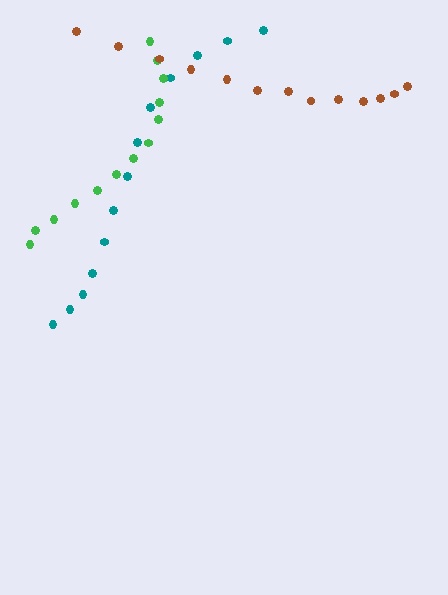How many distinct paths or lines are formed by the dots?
There are 3 distinct paths.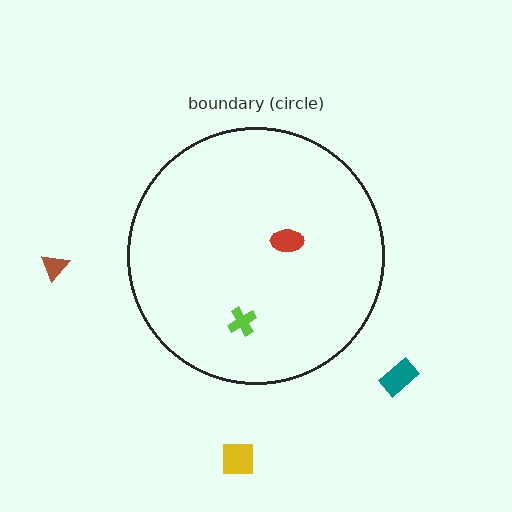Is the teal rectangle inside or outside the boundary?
Outside.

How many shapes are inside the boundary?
2 inside, 3 outside.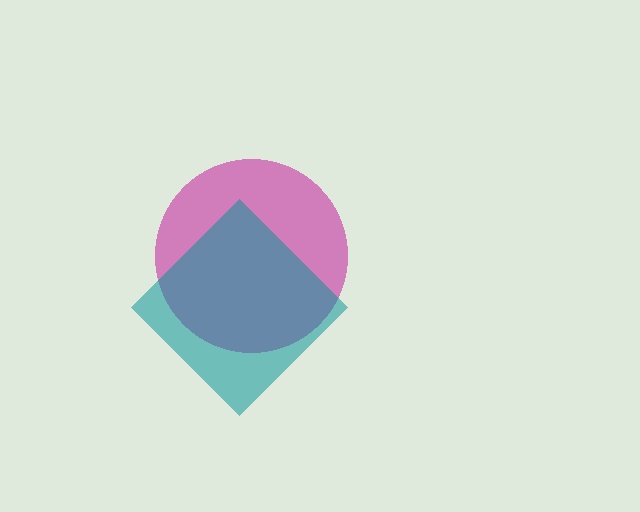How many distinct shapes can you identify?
There are 2 distinct shapes: a magenta circle, a teal diamond.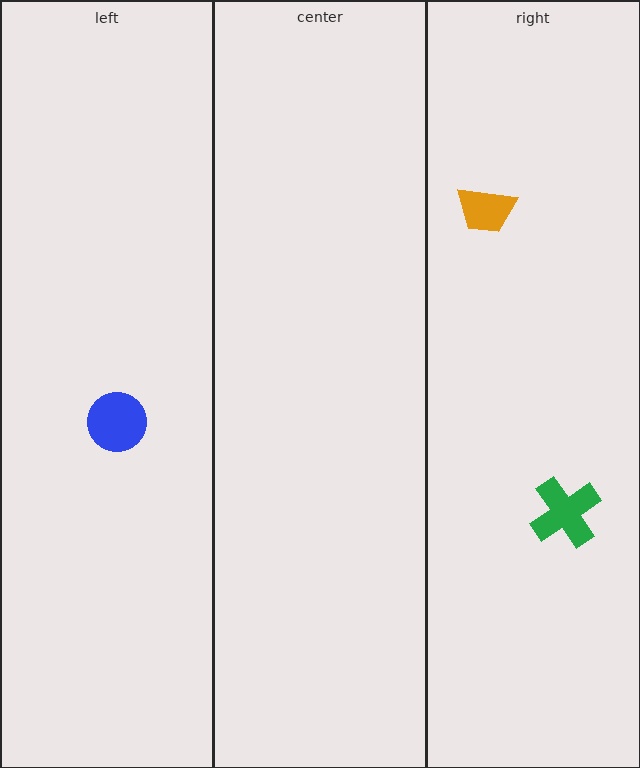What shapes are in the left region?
The blue circle.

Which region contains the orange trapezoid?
The right region.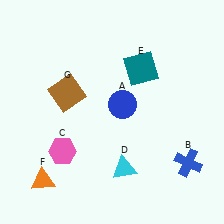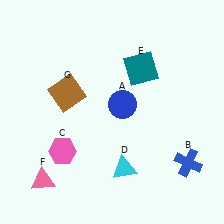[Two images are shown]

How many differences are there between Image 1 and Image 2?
There is 1 difference between the two images.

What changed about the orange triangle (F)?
In Image 1, F is orange. In Image 2, it changed to pink.